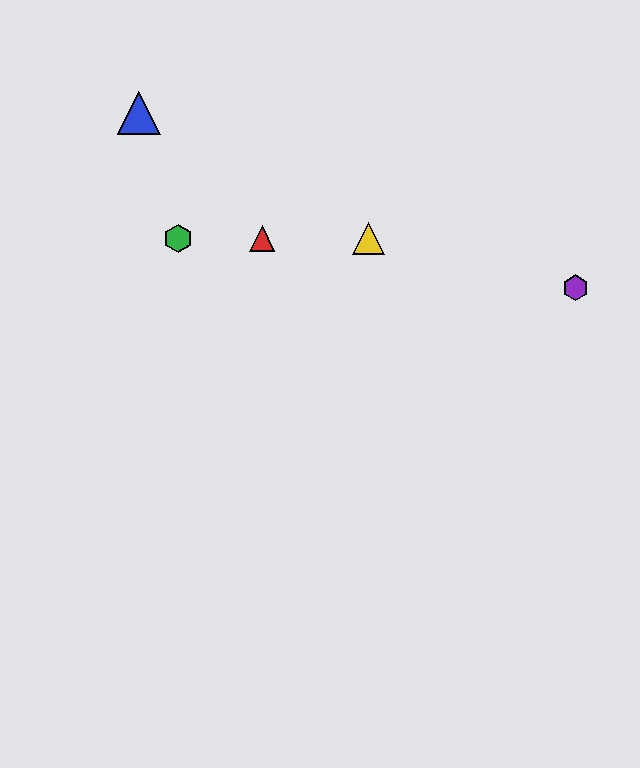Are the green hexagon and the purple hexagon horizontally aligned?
No, the green hexagon is at y≈238 and the purple hexagon is at y≈288.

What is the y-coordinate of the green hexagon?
The green hexagon is at y≈238.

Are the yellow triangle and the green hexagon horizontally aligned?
Yes, both are at y≈238.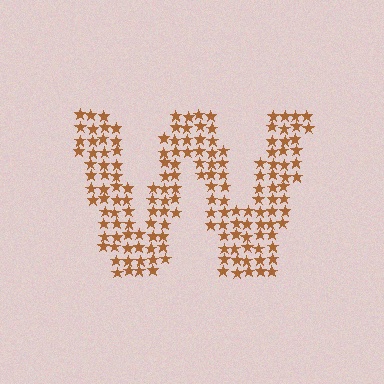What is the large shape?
The large shape is the letter W.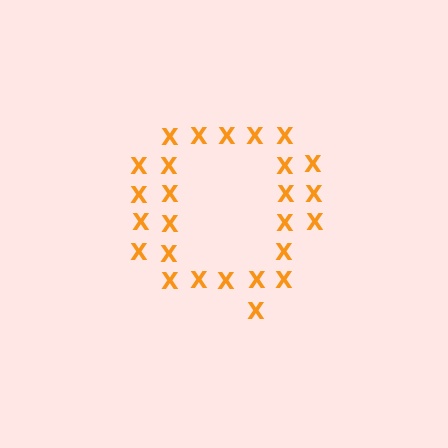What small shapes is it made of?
It is made of small letter X's.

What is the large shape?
The large shape is the letter Q.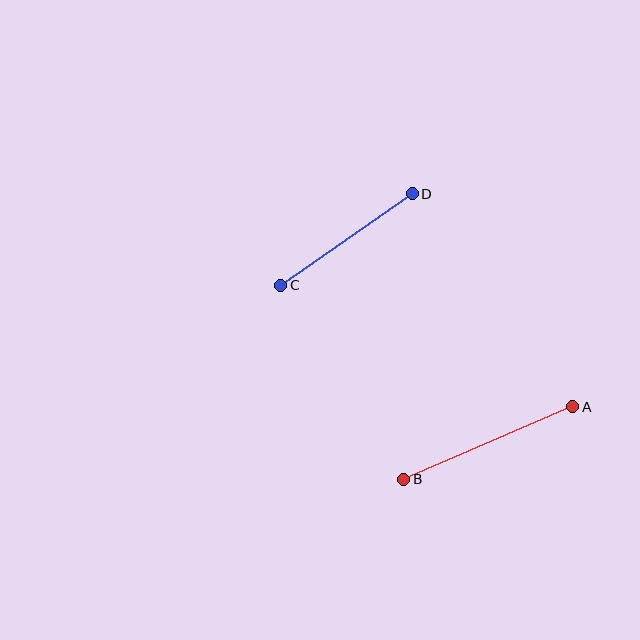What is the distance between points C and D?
The distance is approximately 160 pixels.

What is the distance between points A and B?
The distance is approximately 184 pixels.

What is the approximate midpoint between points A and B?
The midpoint is at approximately (488, 443) pixels.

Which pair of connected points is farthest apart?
Points A and B are farthest apart.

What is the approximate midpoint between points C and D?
The midpoint is at approximately (346, 239) pixels.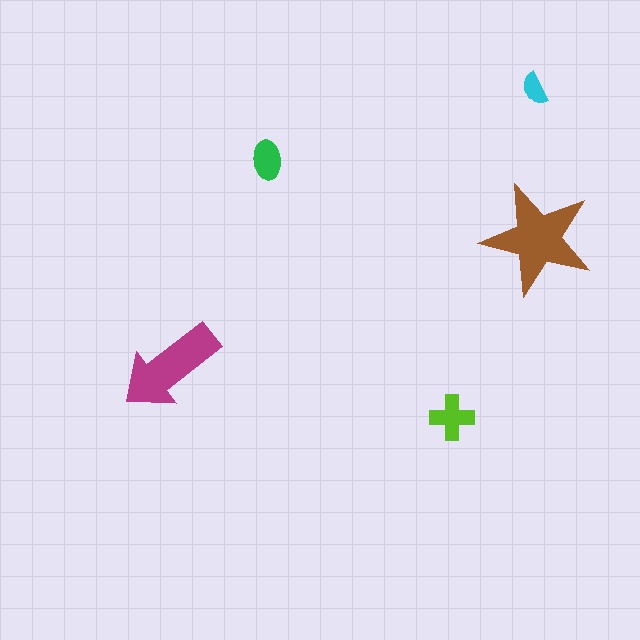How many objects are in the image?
There are 5 objects in the image.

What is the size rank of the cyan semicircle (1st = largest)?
5th.